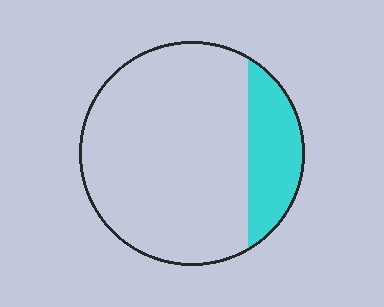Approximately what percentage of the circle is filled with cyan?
Approximately 20%.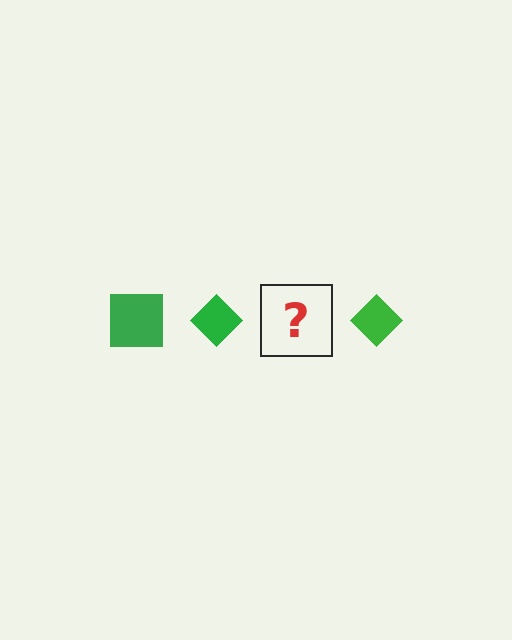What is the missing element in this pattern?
The missing element is a green square.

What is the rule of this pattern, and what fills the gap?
The rule is that the pattern cycles through square, diamond shapes in green. The gap should be filled with a green square.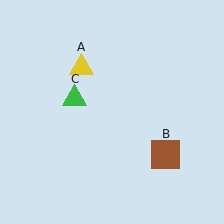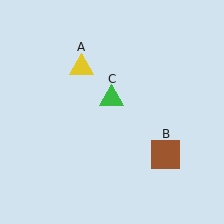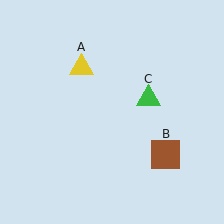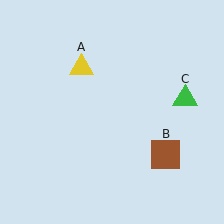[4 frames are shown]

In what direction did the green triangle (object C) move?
The green triangle (object C) moved right.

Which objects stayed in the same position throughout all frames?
Yellow triangle (object A) and brown square (object B) remained stationary.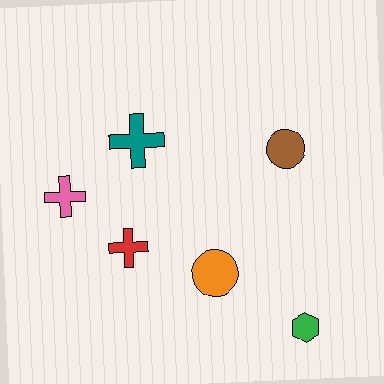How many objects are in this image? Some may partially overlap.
There are 6 objects.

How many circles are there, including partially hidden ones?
There are 2 circles.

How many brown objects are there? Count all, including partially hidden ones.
There is 1 brown object.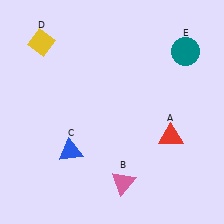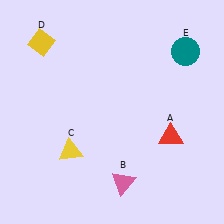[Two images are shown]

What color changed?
The triangle (C) changed from blue in Image 1 to yellow in Image 2.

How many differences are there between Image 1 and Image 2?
There is 1 difference between the two images.